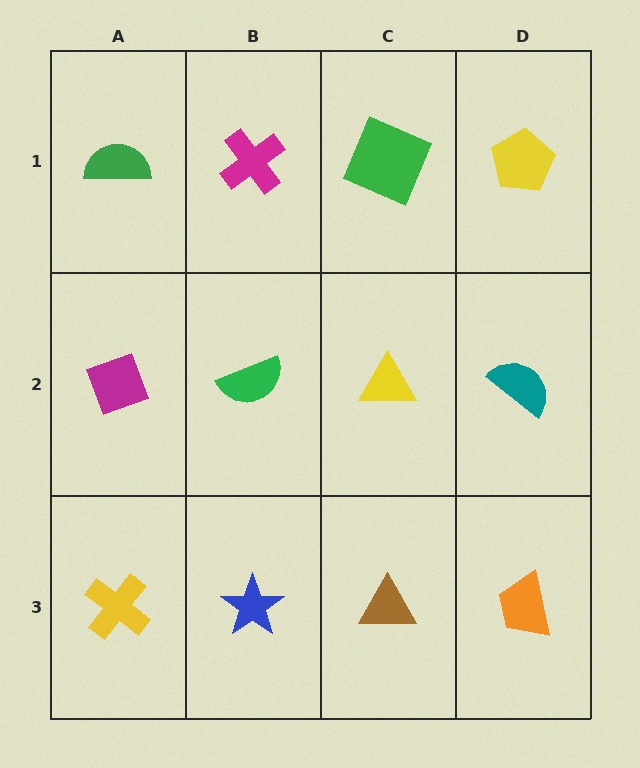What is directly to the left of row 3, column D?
A brown triangle.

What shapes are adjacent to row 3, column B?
A green semicircle (row 2, column B), a yellow cross (row 3, column A), a brown triangle (row 3, column C).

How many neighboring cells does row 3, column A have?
2.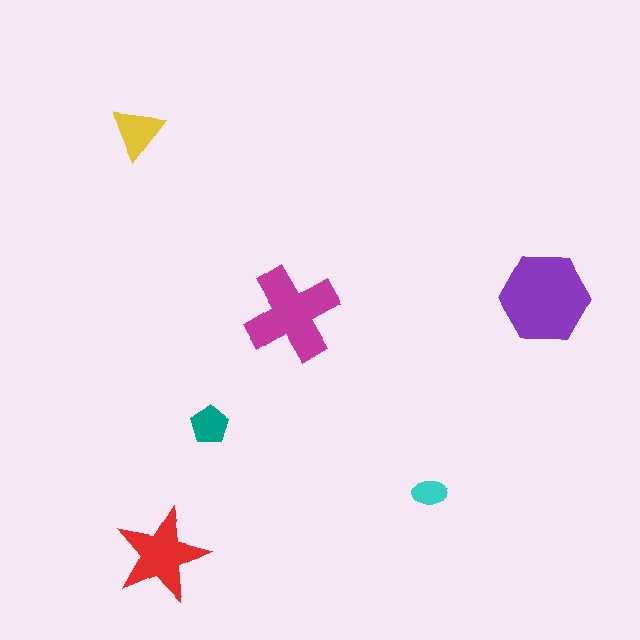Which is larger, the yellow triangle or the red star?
The red star.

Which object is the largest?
The purple hexagon.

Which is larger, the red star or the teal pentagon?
The red star.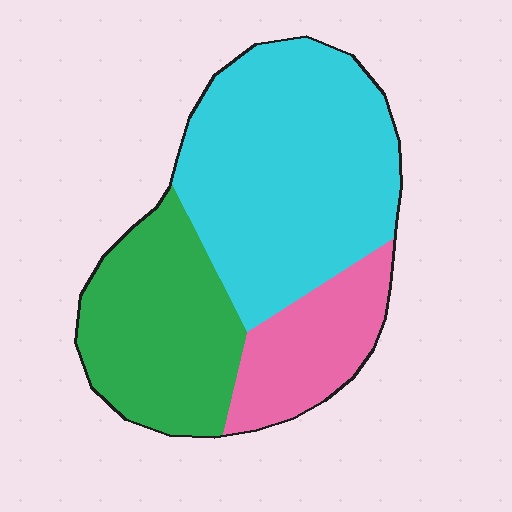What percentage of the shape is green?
Green takes up about one third (1/3) of the shape.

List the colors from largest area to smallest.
From largest to smallest: cyan, green, pink.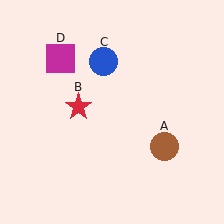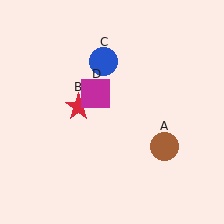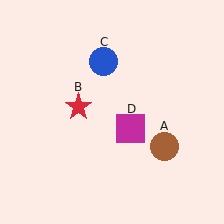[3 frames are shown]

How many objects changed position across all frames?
1 object changed position: magenta square (object D).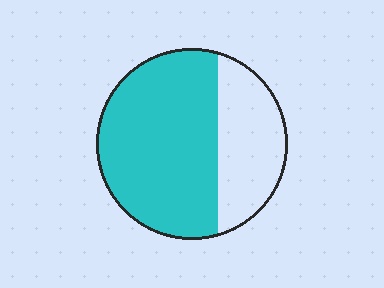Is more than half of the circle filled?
Yes.